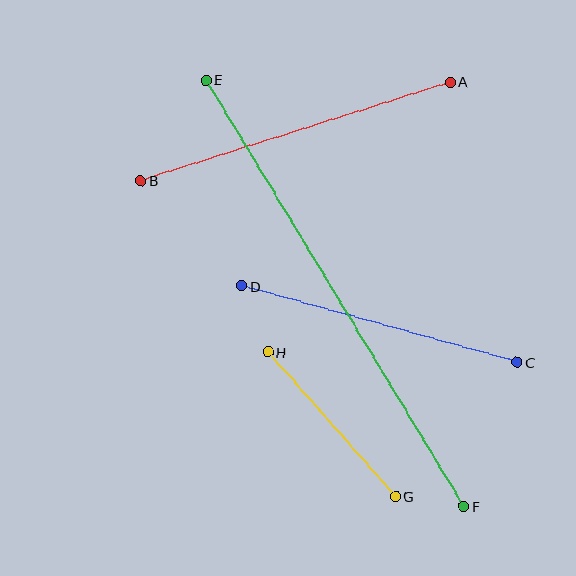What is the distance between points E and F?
The distance is approximately 498 pixels.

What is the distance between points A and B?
The distance is approximately 325 pixels.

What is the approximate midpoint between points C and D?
The midpoint is at approximately (379, 324) pixels.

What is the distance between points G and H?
The distance is approximately 193 pixels.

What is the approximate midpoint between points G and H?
The midpoint is at approximately (332, 424) pixels.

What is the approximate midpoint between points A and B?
The midpoint is at approximately (295, 131) pixels.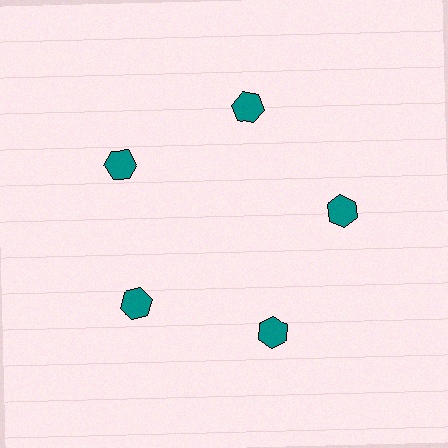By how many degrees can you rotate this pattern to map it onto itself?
The pattern maps onto itself every 72 degrees of rotation.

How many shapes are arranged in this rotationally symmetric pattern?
There are 5 shapes, arranged in 5 groups of 1.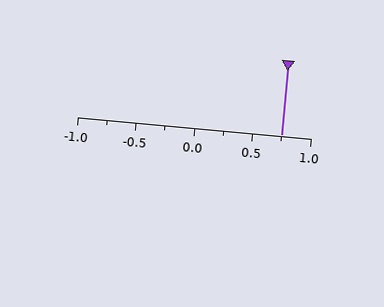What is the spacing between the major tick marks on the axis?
The major ticks are spaced 0.5 apart.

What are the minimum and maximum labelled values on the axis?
The axis runs from -1.0 to 1.0.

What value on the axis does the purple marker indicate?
The marker indicates approximately 0.75.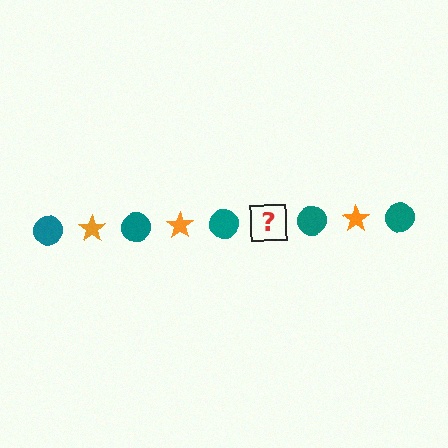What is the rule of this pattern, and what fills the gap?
The rule is that the pattern alternates between teal circle and orange star. The gap should be filled with an orange star.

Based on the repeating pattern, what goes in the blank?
The blank should be an orange star.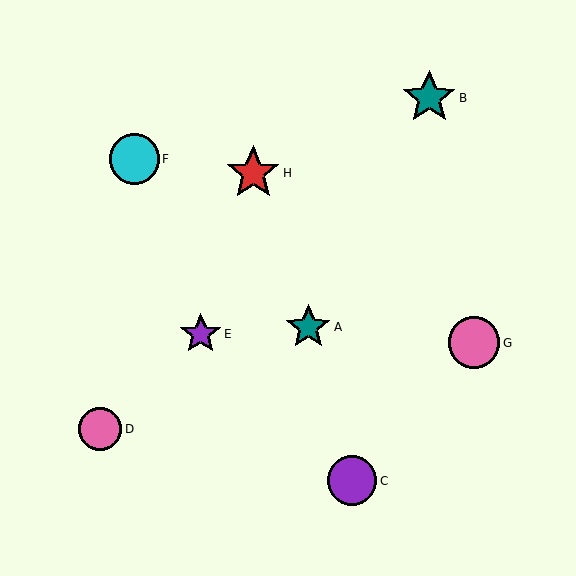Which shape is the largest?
The red star (labeled H) is the largest.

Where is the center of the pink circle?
The center of the pink circle is at (100, 429).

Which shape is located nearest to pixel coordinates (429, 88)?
The teal star (labeled B) at (429, 98) is nearest to that location.